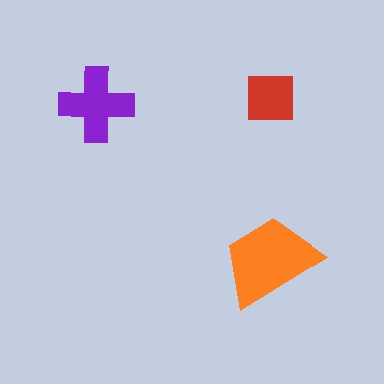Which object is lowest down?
The orange trapezoid is bottommost.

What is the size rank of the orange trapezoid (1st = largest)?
1st.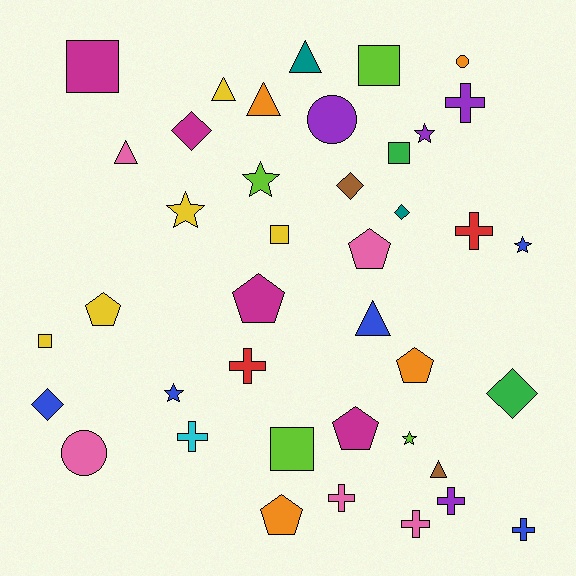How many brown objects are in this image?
There are 2 brown objects.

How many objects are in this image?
There are 40 objects.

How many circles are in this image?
There are 3 circles.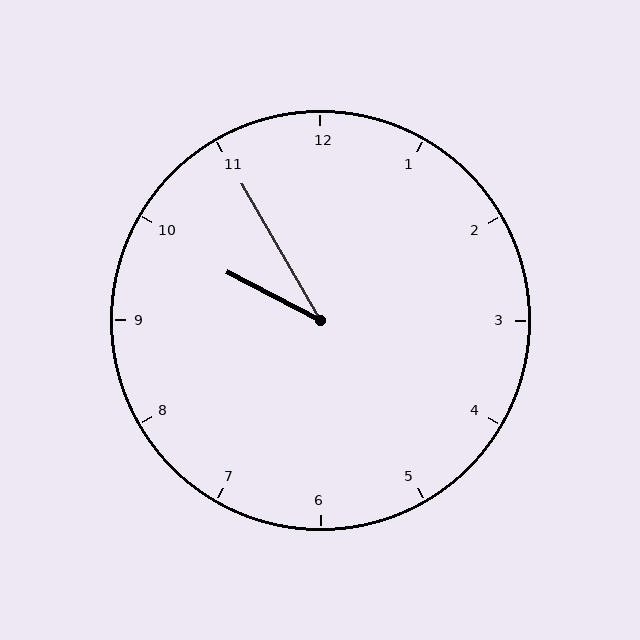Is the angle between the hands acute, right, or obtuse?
It is acute.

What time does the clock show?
9:55.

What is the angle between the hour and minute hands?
Approximately 32 degrees.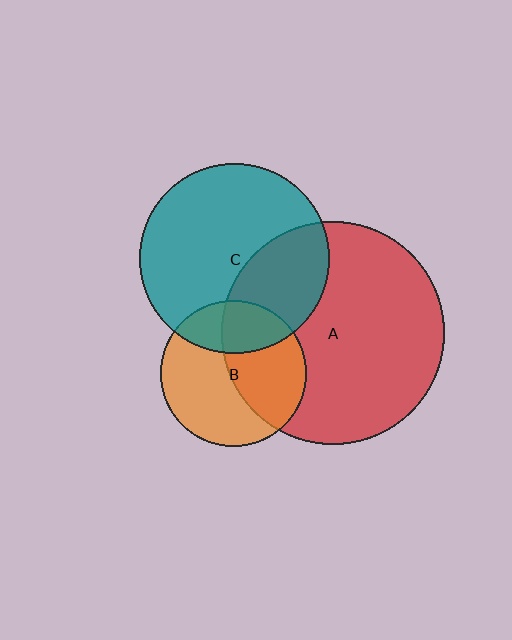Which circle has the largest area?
Circle A (red).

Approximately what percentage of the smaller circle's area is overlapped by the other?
Approximately 35%.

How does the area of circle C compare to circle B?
Approximately 1.7 times.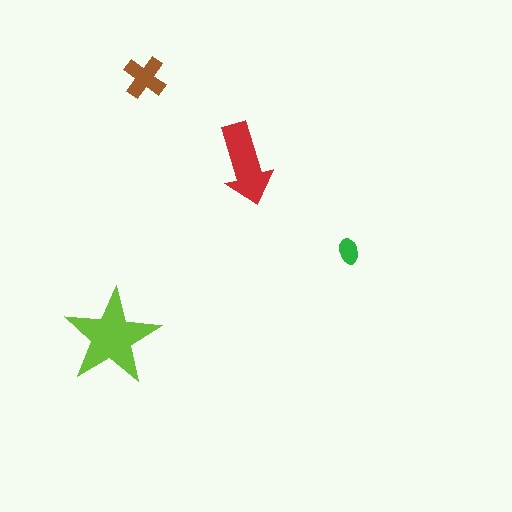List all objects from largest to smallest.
The lime star, the red arrow, the brown cross, the green ellipse.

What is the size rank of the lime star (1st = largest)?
1st.